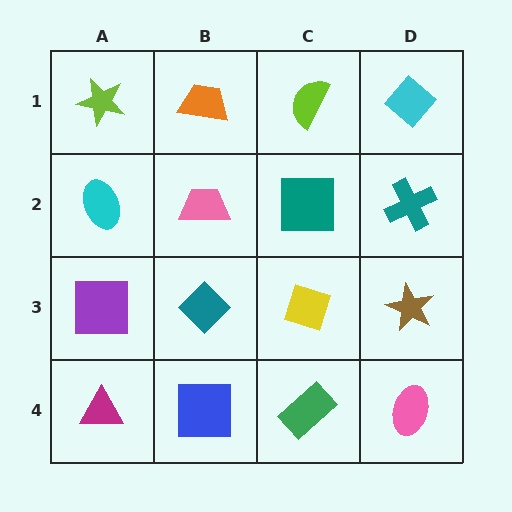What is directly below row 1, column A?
A cyan ellipse.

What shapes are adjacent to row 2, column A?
A lime star (row 1, column A), a purple square (row 3, column A), a pink trapezoid (row 2, column B).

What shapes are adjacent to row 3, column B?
A pink trapezoid (row 2, column B), a blue square (row 4, column B), a purple square (row 3, column A), a yellow diamond (row 3, column C).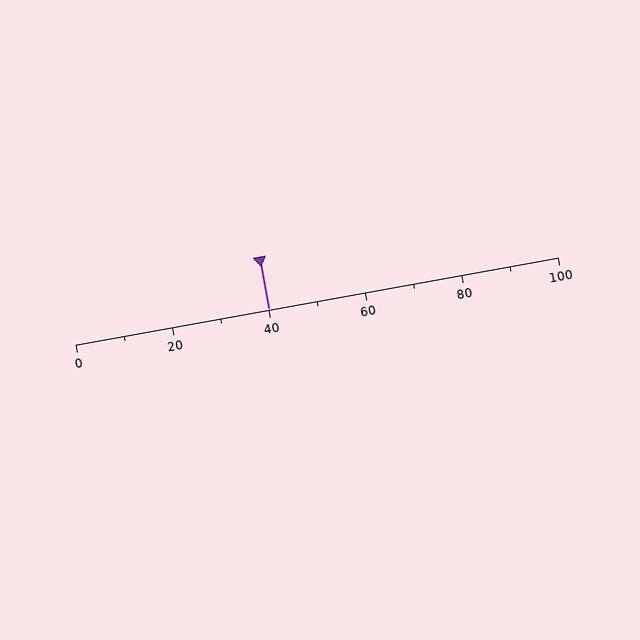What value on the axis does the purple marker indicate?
The marker indicates approximately 40.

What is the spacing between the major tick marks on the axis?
The major ticks are spaced 20 apart.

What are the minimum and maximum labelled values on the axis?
The axis runs from 0 to 100.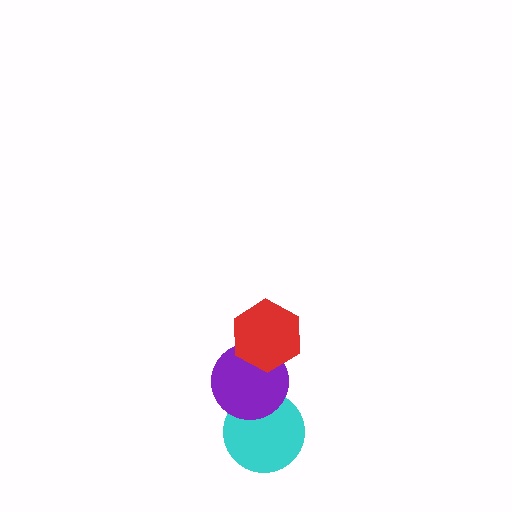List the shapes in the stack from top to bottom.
From top to bottom: the red hexagon, the purple circle, the cyan circle.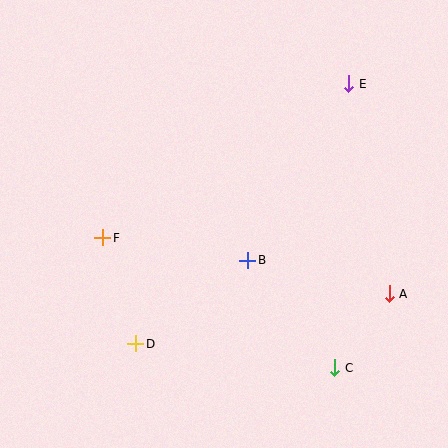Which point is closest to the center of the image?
Point B at (248, 261) is closest to the center.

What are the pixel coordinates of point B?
Point B is at (248, 261).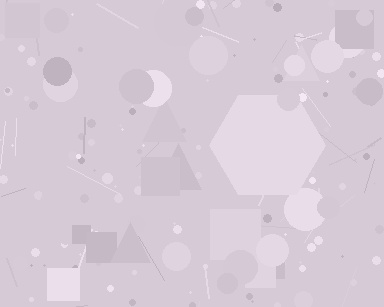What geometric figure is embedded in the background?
A hexagon is embedded in the background.